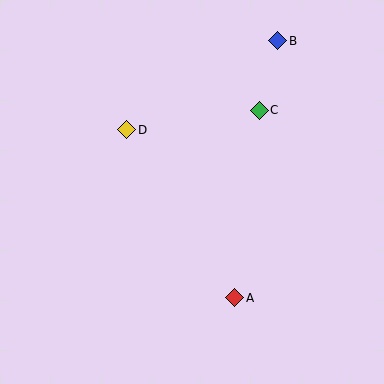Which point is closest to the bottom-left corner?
Point A is closest to the bottom-left corner.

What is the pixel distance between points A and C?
The distance between A and C is 189 pixels.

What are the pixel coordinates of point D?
Point D is at (127, 130).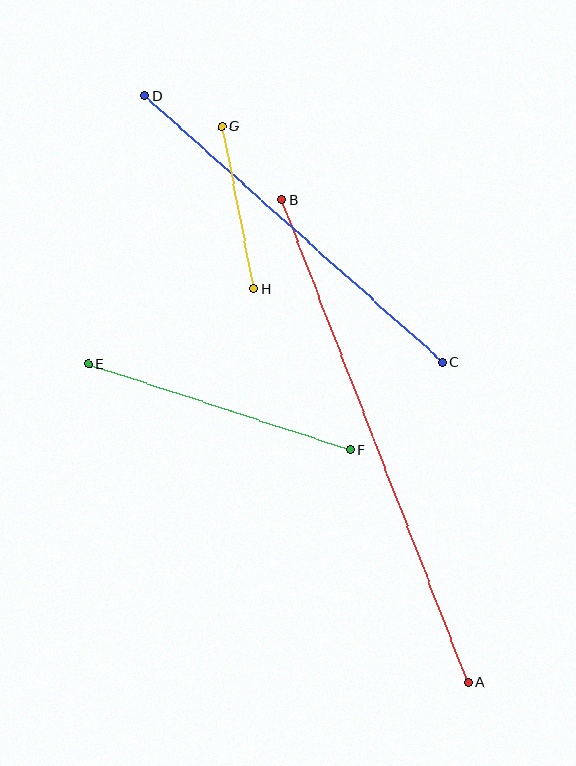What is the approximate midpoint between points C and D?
The midpoint is at approximately (294, 229) pixels.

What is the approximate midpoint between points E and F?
The midpoint is at approximately (219, 407) pixels.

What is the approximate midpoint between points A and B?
The midpoint is at approximately (375, 441) pixels.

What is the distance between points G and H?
The distance is approximately 166 pixels.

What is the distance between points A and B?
The distance is approximately 517 pixels.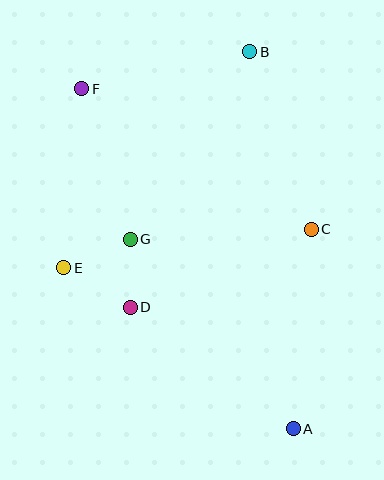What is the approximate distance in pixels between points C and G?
The distance between C and G is approximately 182 pixels.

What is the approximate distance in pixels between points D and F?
The distance between D and F is approximately 224 pixels.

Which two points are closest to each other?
Points D and G are closest to each other.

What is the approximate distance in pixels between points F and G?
The distance between F and G is approximately 158 pixels.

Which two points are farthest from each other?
Points A and F are farthest from each other.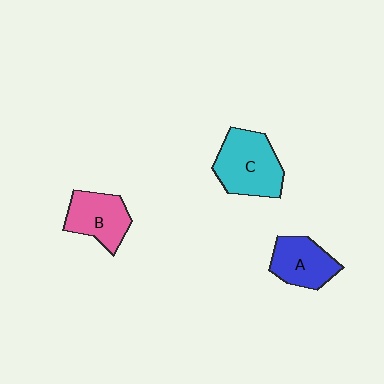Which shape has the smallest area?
Shape A (blue).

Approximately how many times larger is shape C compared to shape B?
Approximately 1.3 times.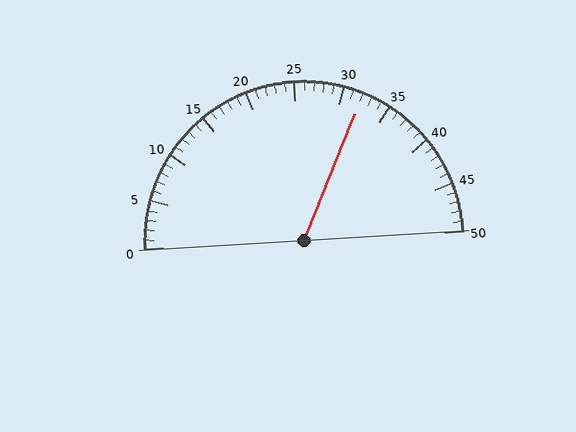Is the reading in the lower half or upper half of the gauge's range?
The reading is in the upper half of the range (0 to 50).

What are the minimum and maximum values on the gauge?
The gauge ranges from 0 to 50.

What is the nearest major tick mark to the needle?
The nearest major tick mark is 30.